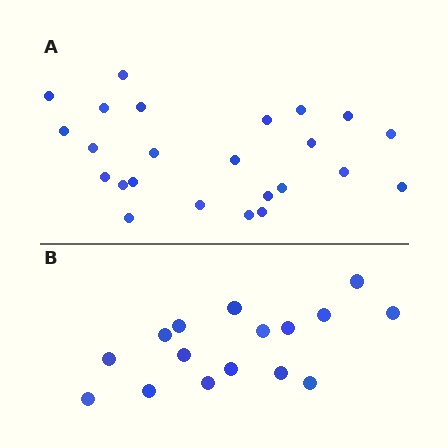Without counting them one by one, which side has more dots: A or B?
Region A (the top region) has more dots.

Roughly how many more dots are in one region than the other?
Region A has roughly 8 or so more dots than region B.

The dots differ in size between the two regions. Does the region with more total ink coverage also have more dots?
No. Region B has more total ink coverage because its dots are larger, but region A actually contains more individual dots. Total area can be misleading — the number of items is what matters here.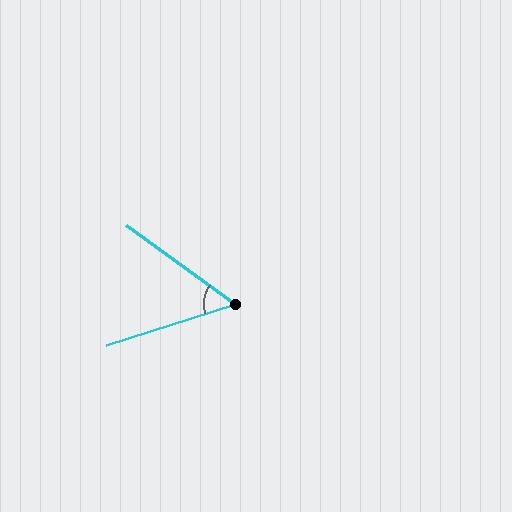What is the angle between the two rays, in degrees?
Approximately 54 degrees.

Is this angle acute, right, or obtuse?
It is acute.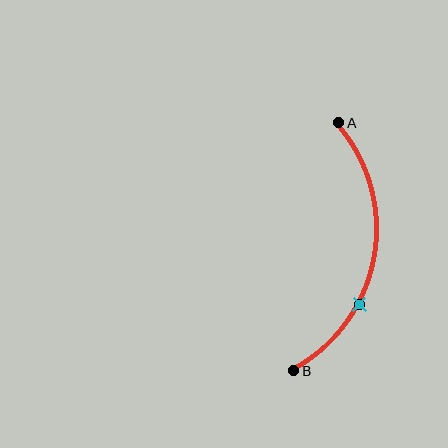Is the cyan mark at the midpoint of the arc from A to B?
No. The cyan mark lies on the arc but is closer to endpoint B. The arc midpoint would be at the point on the curve equidistant along the arc from both A and B.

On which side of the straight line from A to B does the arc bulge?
The arc bulges to the right of the straight line connecting A and B.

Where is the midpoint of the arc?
The arc midpoint is the point on the curve farthest from the straight line joining A and B. It sits to the right of that line.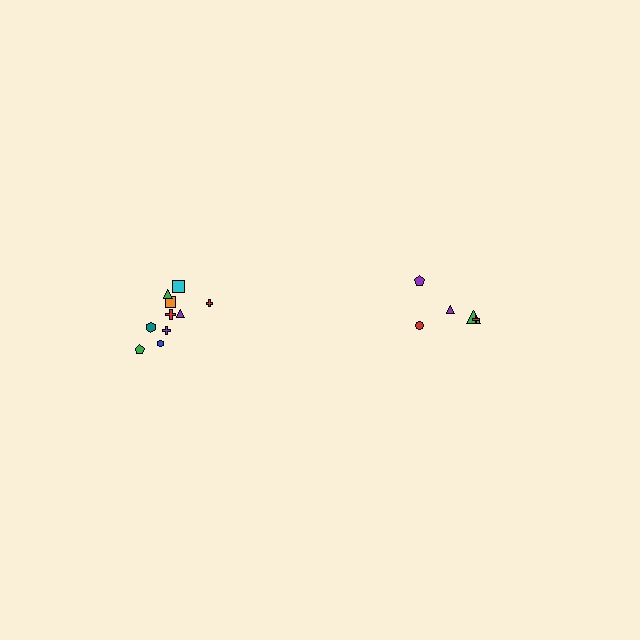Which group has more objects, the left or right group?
The left group.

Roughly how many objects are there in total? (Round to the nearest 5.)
Roughly 15 objects in total.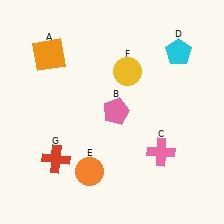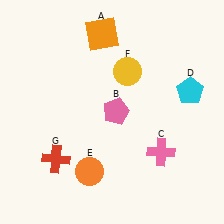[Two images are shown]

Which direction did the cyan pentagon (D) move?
The cyan pentagon (D) moved down.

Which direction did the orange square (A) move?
The orange square (A) moved right.